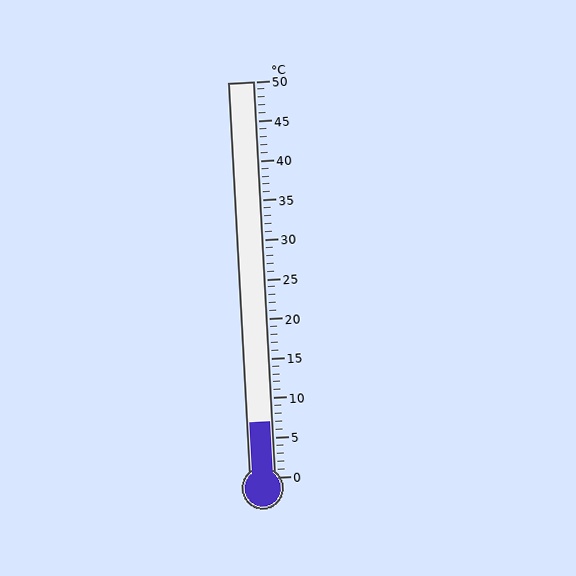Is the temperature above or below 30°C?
The temperature is below 30°C.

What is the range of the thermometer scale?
The thermometer scale ranges from 0°C to 50°C.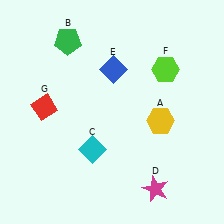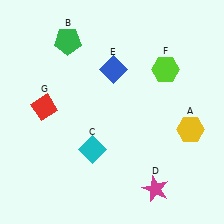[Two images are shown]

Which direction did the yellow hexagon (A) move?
The yellow hexagon (A) moved right.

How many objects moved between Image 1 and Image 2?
1 object moved between the two images.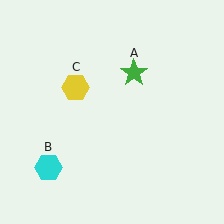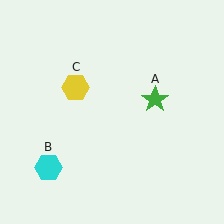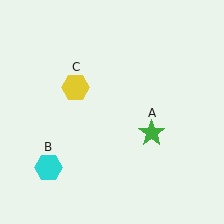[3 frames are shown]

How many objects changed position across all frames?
1 object changed position: green star (object A).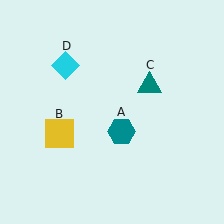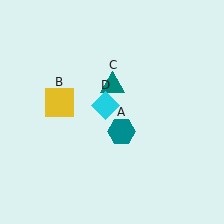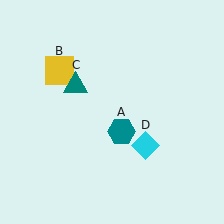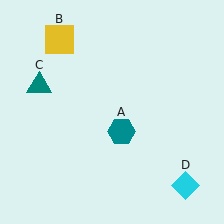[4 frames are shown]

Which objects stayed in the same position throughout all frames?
Teal hexagon (object A) remained stationary.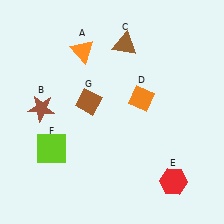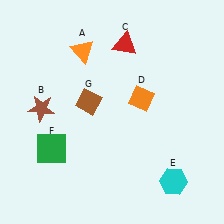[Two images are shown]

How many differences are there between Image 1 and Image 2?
There are 3 differences between the two images.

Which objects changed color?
C changed from brown to red. E changed from red to cyan. F changed from lime to green.